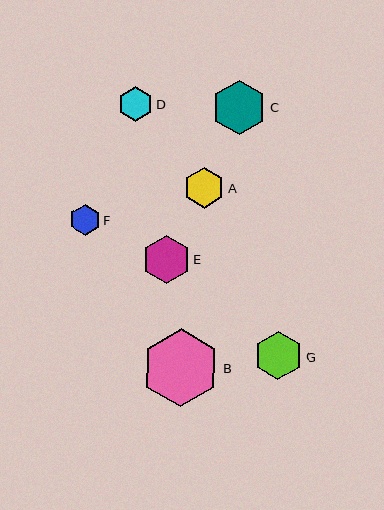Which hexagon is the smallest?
Hexagon F is the smallest with a size of approximately 30 pixels.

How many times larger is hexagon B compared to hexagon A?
Hexagon B is approximately 1.9 times the size of hexagon A.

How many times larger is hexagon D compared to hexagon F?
Hexagon D is approximately 1.1 times the size of hexagon F.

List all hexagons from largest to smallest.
From largest to smallest: B, C, G, E, A, D, F.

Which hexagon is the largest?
Hexagon B is the largest with a size of approximately 77 pixels.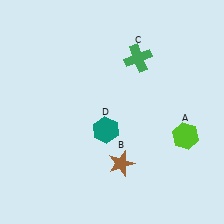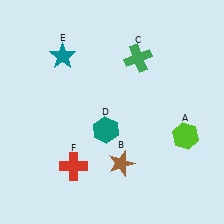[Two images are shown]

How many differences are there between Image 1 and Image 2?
There are 2 differences between the two images.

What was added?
A teal star (E), a red cross (F) were added in Image 2.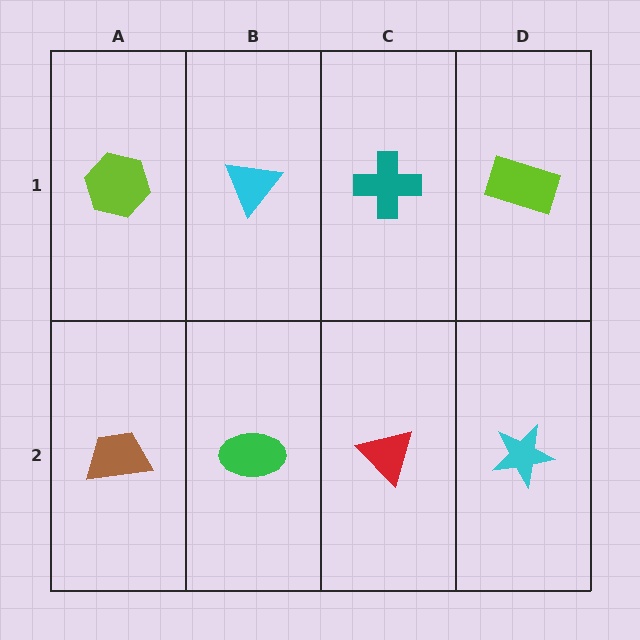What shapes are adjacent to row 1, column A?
A brown trapezoid (row 2, column A), a cyan triangle (row 1, column B).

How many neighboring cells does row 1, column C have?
3.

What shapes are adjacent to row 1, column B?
A green ellipse (row 2, column B), a lime hexagon (row 1, column A), a teal cross (row 1, column C).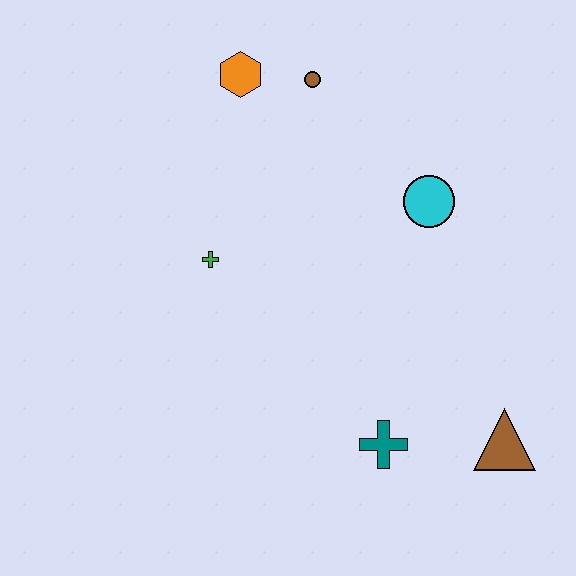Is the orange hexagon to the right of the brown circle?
No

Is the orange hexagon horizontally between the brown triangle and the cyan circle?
No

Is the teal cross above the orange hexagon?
No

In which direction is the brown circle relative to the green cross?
The brown circle is above the green cross.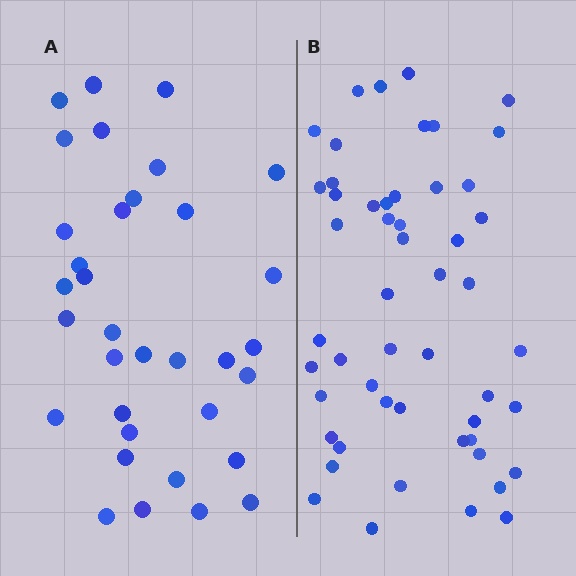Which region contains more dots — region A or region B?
Region B (the right region) has more dots.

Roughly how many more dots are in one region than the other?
Region B has approximately 20 more dots than region A.